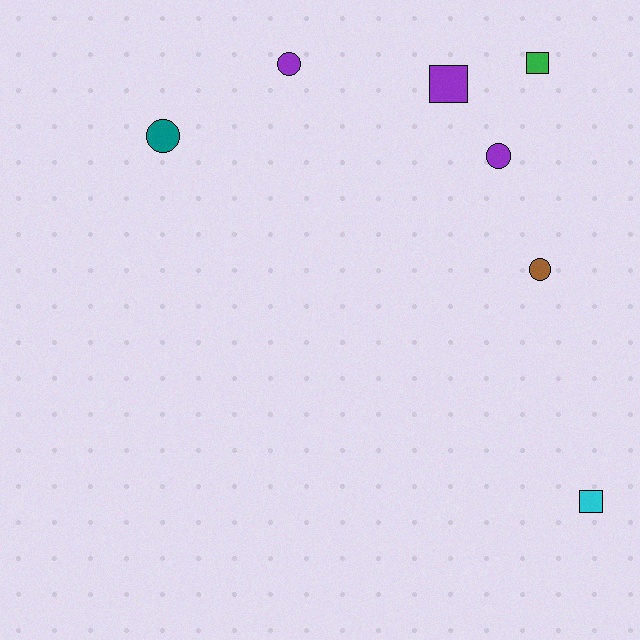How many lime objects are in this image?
There are no lime objects.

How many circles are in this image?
There are 4 circles.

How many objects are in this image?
There are 7 objects.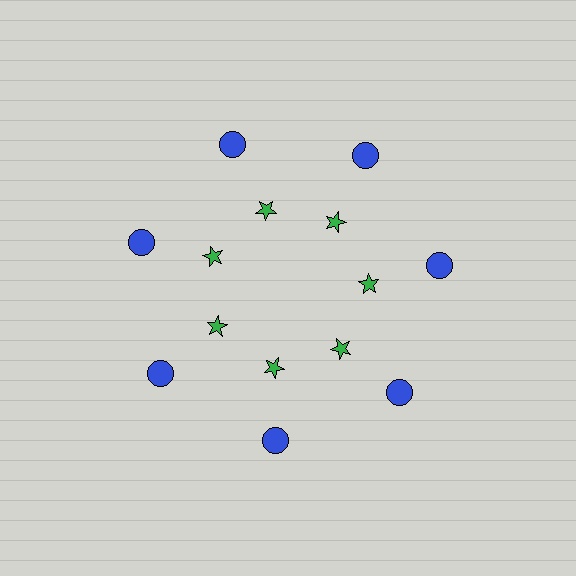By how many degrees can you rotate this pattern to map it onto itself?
The pattern maps onto itself every 51 degrees of rotation.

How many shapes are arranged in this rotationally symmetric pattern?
There are 14 shapes, arranged in 7 groups of 2.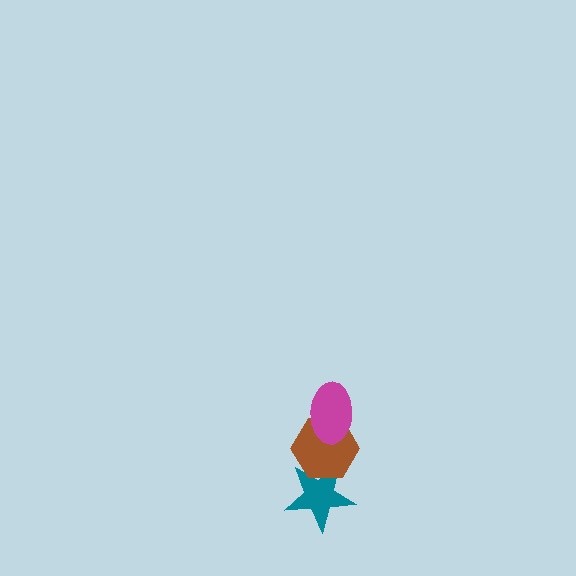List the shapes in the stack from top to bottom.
From top to bottom: the magenta ellipse, the brown hexagon, the teal star.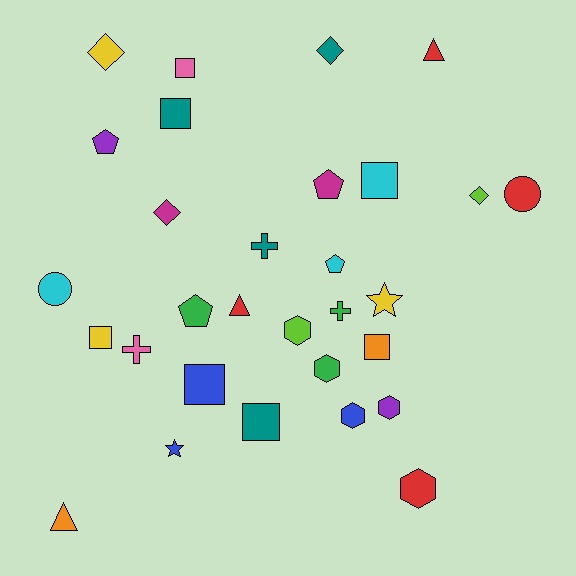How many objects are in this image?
There are 30 objects.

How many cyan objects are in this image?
There are 3 cyan objects.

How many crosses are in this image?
There are 3 crosses.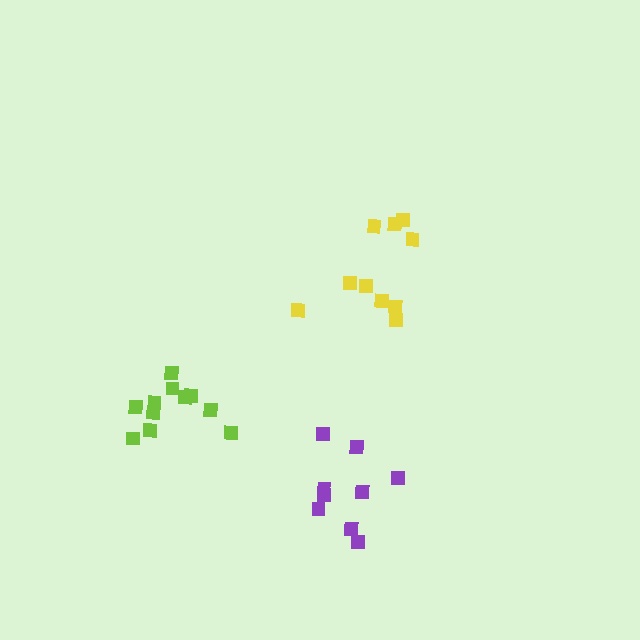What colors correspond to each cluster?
The clusters are colored: yellow, lime, purple.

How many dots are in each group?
Group 1: 10 dots, Group 2: 11 dots, Group 3: 9 dots (30 total).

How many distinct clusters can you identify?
There are 3 distinct clusters.